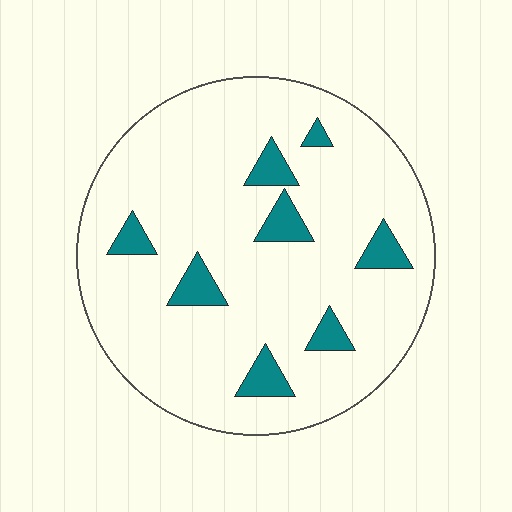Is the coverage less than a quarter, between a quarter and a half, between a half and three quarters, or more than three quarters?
Less than a quarter.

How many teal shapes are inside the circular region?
8.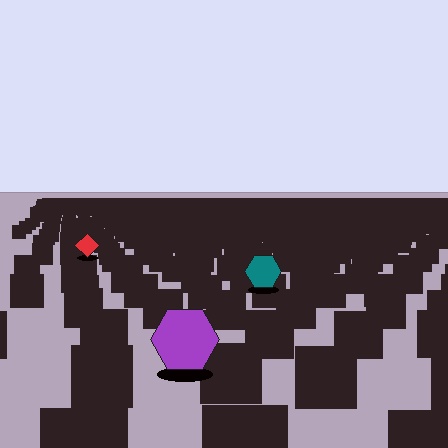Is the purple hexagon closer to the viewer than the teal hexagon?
Yes. The purple hexagon is closer — you can tell from the texture gradient: the ground texture is coarser near it.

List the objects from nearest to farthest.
From nearest to farthest: the purple hexagon, the teal hexagon, the red diamond.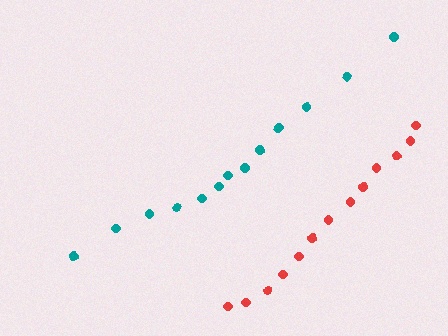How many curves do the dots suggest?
There are 2 distinct paths.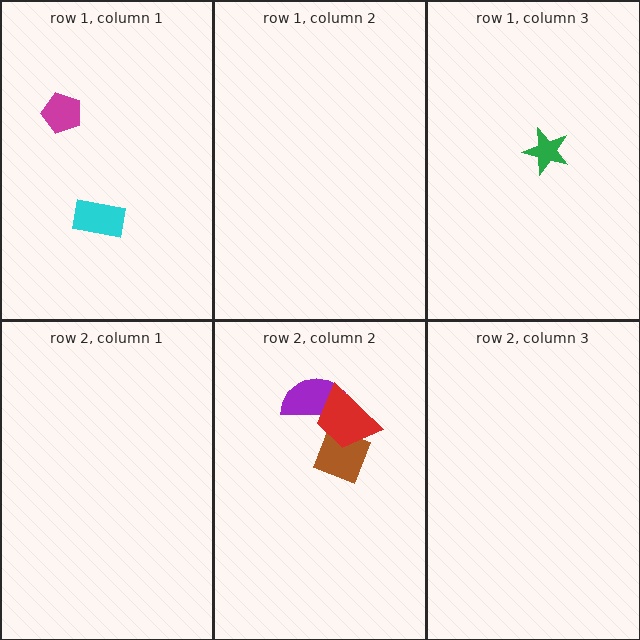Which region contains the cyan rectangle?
The row 1, column 1 region.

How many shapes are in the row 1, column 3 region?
1.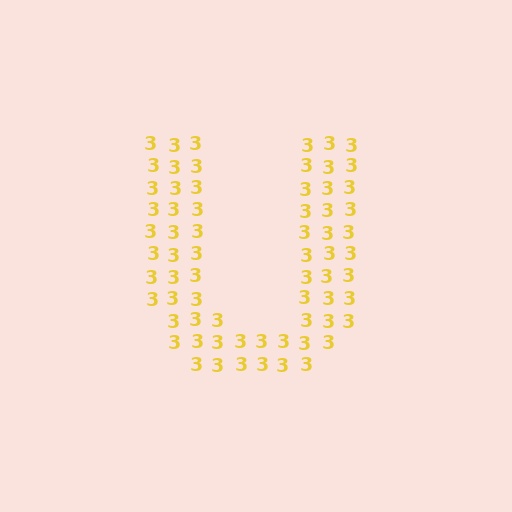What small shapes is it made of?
It is made of small digit 3's.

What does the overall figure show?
The overall figure shows the letter U.